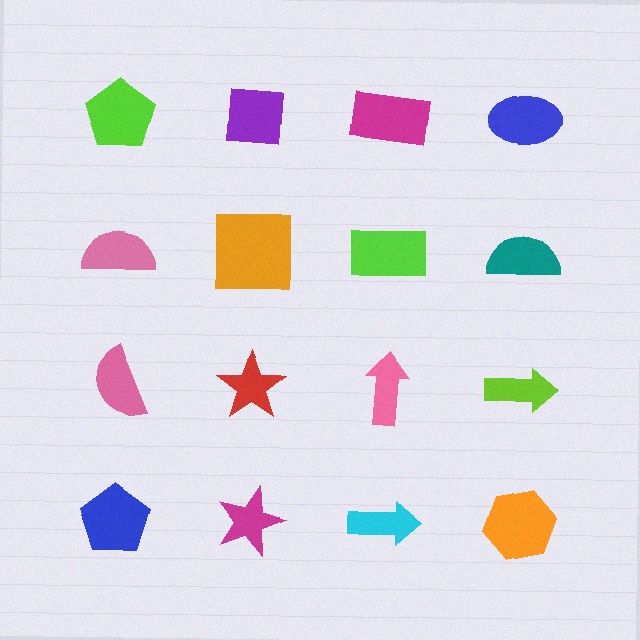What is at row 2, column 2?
An orange square.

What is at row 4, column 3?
A cyan arrow.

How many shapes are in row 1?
4 shapes.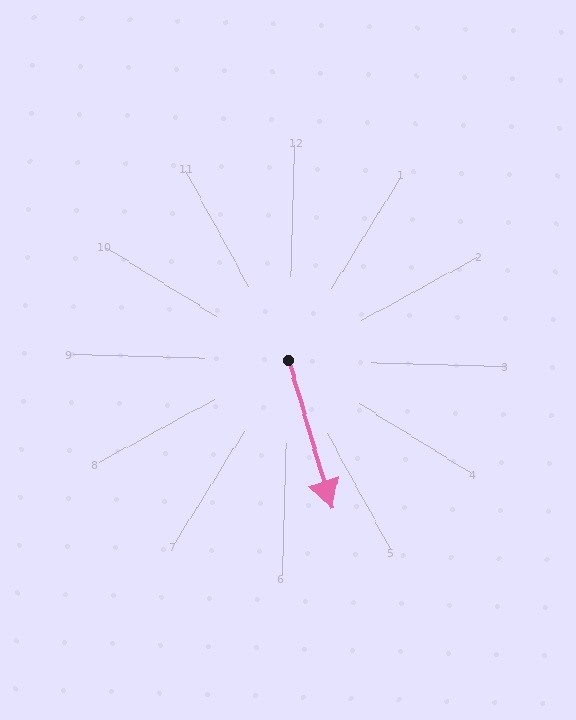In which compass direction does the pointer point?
South.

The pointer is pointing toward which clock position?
Roughly 5 o'clock.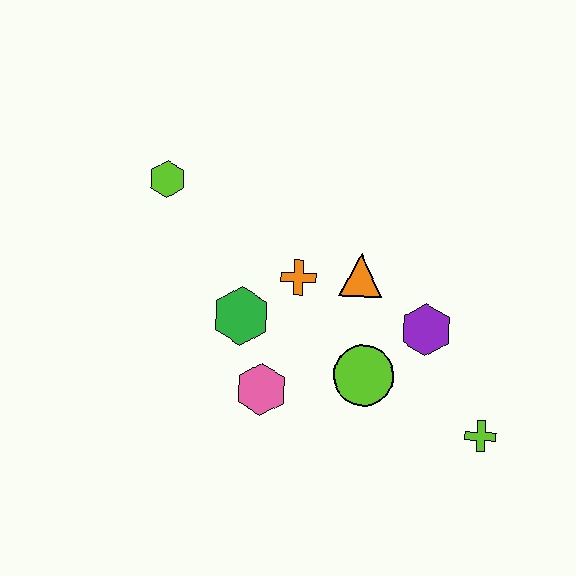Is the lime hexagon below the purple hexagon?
No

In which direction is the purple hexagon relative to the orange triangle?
The purple hexagon is to the right of the orange triangle.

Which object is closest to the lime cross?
The purple hexagon is closest to the lime cross.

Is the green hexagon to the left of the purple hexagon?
Yes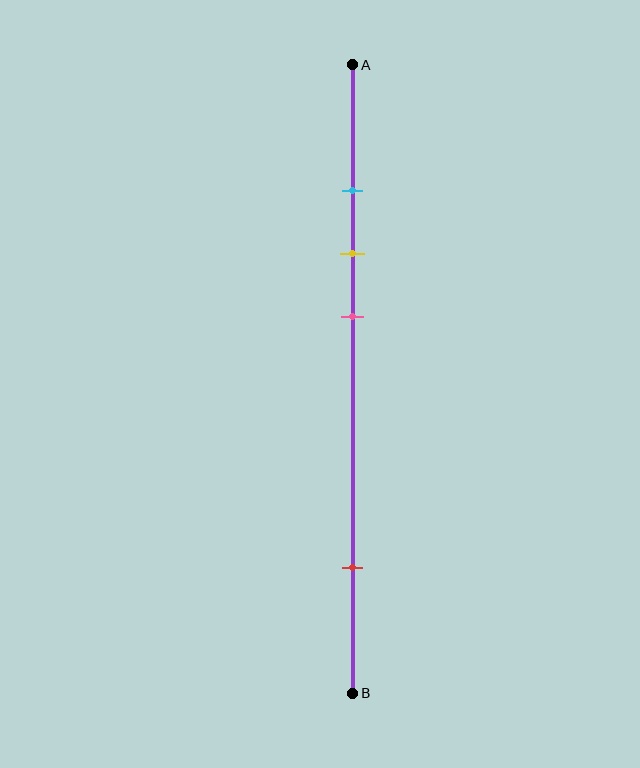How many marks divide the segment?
There are 4 marks dividing the segment.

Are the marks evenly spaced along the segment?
No, the marks are not evenly spaced.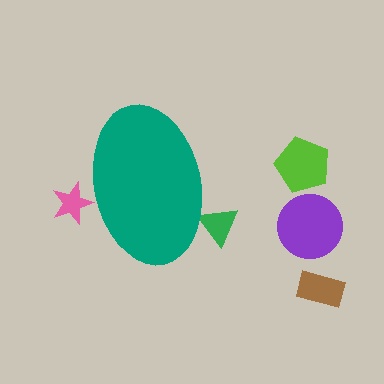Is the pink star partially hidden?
Yes, the pink star is partially hidden behind the teal ellipse.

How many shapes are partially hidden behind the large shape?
2 shapes are partially hidden.